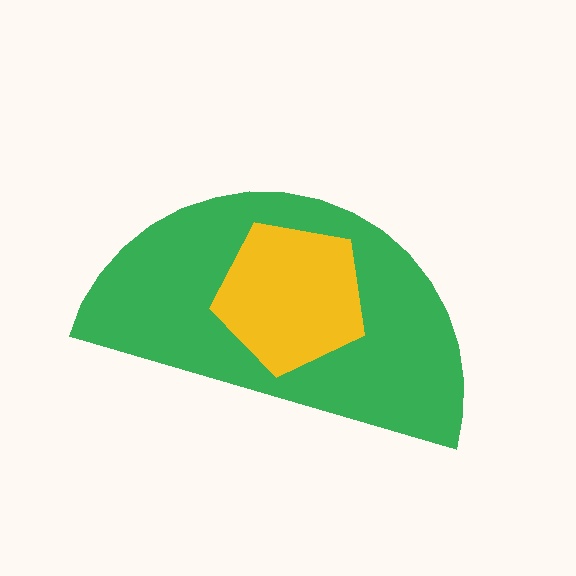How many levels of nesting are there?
2.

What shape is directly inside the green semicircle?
The yellow pentagon.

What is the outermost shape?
The green semicircle.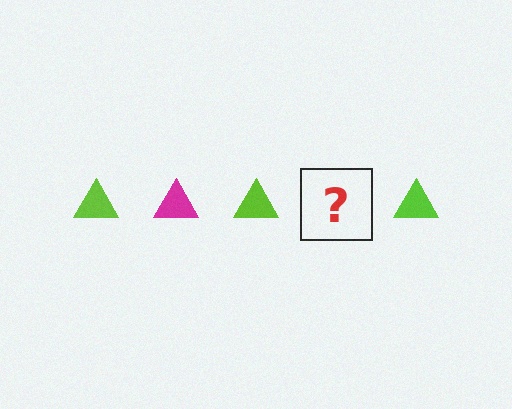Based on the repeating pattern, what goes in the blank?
The blank should be a magenta triangle.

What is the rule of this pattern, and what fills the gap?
The rule is that the pattern cycles through lime, magenta triangles. The gap should be filled with a magenta triangle.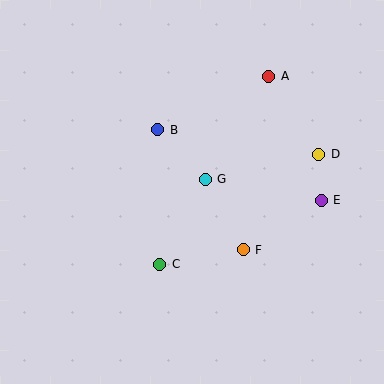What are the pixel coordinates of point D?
Point D is at (319, 154).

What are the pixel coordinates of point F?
Point F is at (243, 250).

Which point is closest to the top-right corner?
Point A is closest to the top-right corner.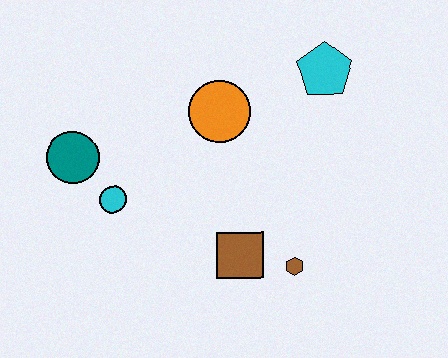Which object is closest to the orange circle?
The cyan pentagon is closest to the orange circle.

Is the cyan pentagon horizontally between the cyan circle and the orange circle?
No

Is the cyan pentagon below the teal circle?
No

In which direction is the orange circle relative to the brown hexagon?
The orange circle is above the brown hexagon.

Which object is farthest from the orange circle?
The brown hexagon is farthest from the orange circle.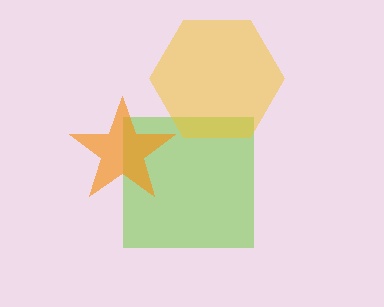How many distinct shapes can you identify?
There are 3 distinct shapes: a lime square, an orange star, a yellow hexagon.